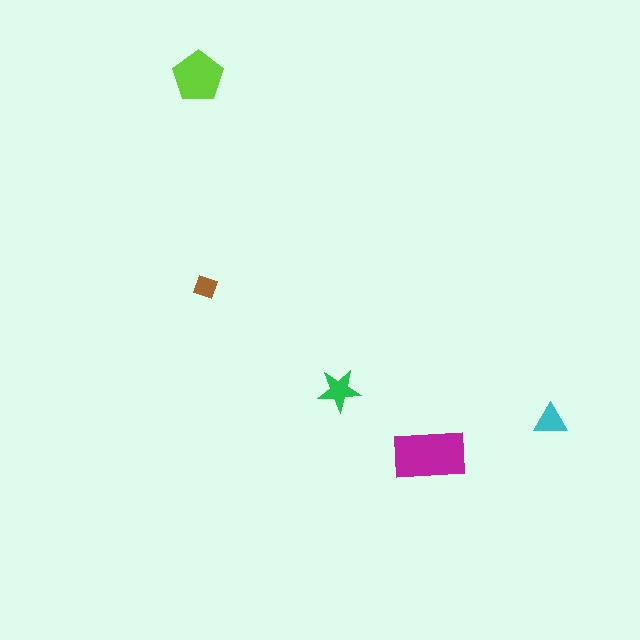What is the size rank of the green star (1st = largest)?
3rd.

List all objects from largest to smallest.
The magenta rectangle, the lime pentagon, the green star, the cyan triangle, the brown diamond.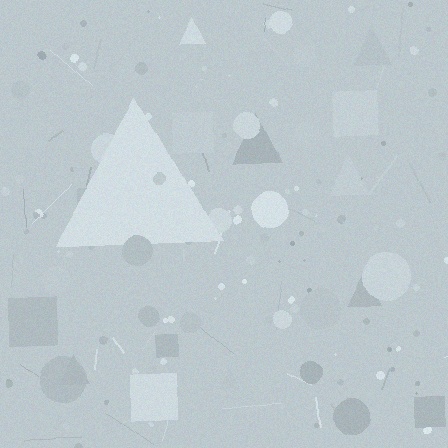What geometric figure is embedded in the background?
A triangle is embedded in the background.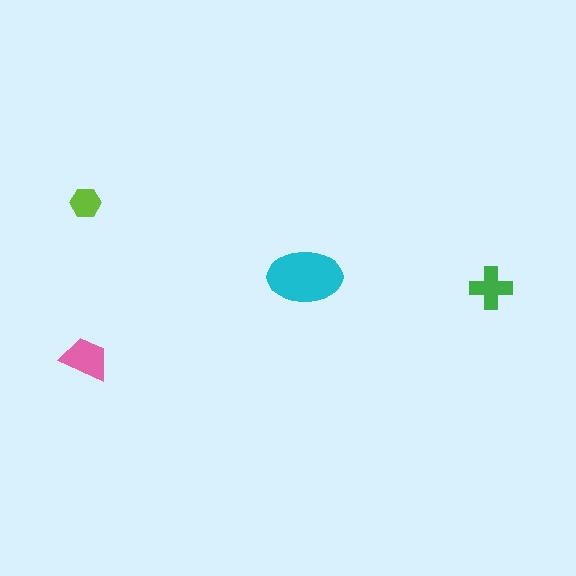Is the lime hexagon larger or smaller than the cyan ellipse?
Smaller.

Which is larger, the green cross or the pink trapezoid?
The pink trapezoid.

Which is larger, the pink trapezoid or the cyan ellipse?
The cyan ellipse.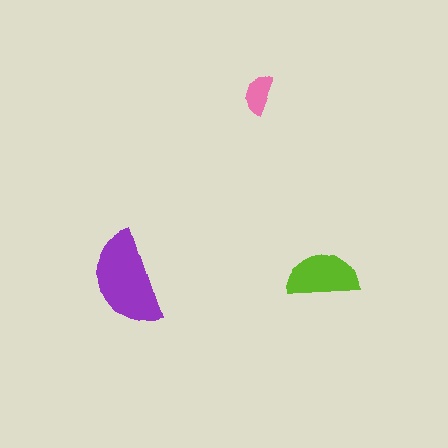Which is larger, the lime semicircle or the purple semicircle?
The purple one.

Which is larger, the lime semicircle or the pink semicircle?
The lime one.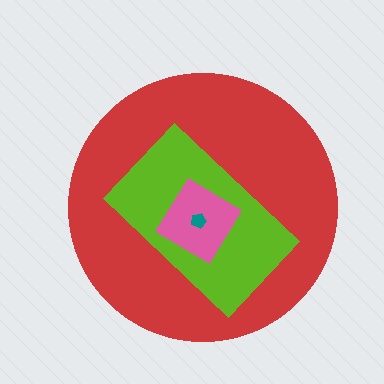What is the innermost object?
The teal pentagon.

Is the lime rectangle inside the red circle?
Yes.